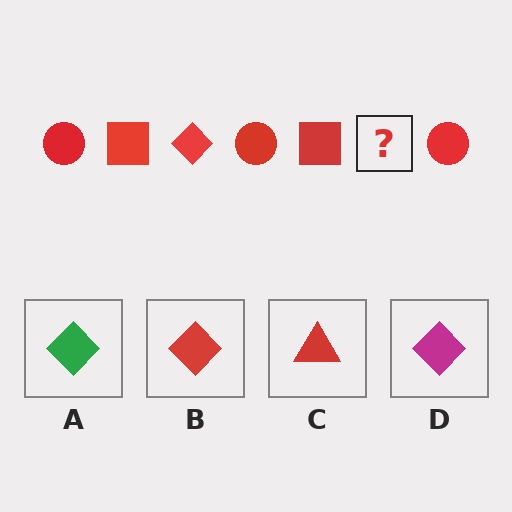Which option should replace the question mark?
Option B.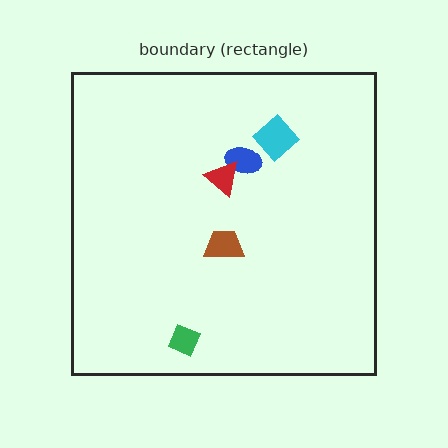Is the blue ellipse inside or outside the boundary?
Inside.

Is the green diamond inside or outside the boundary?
Inside.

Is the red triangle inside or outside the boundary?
Inside.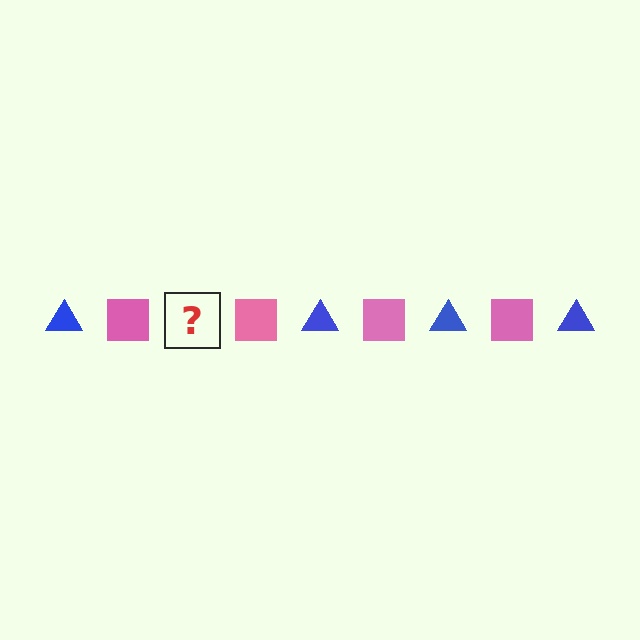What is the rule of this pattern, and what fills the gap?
The rule is that the pattern alternates between blue triangle and pink square. The gap should be filled with a blue triangle.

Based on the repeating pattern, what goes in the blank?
The blank should be a blue triangle.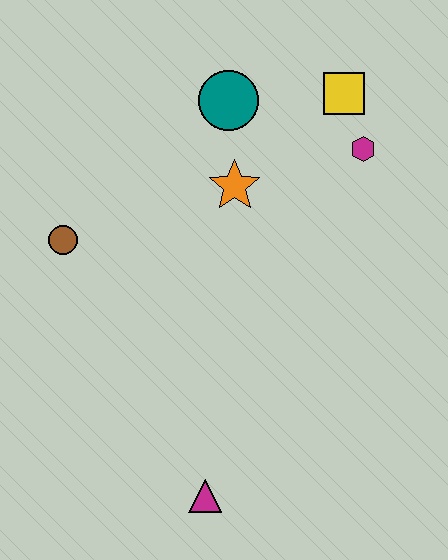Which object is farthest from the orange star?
The magenta triangle is farthest from the orange star.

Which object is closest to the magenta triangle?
The brown circle is closest to the magenta triangle.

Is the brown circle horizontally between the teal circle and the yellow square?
No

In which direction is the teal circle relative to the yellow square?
The teal circle is to the left of the yellow square.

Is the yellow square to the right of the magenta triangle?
Yes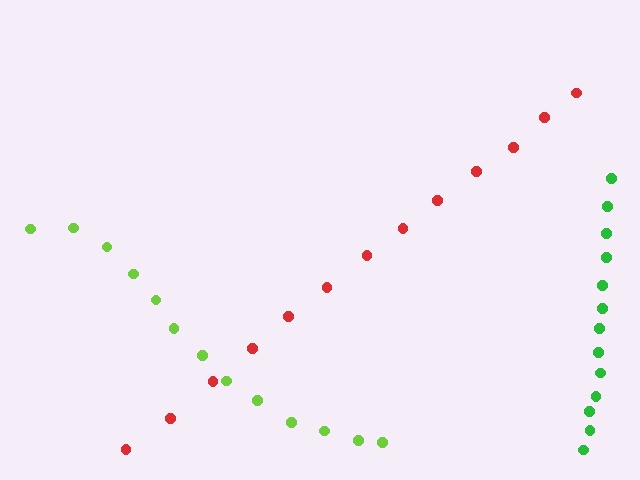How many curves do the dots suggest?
There are 3 distinct paths.